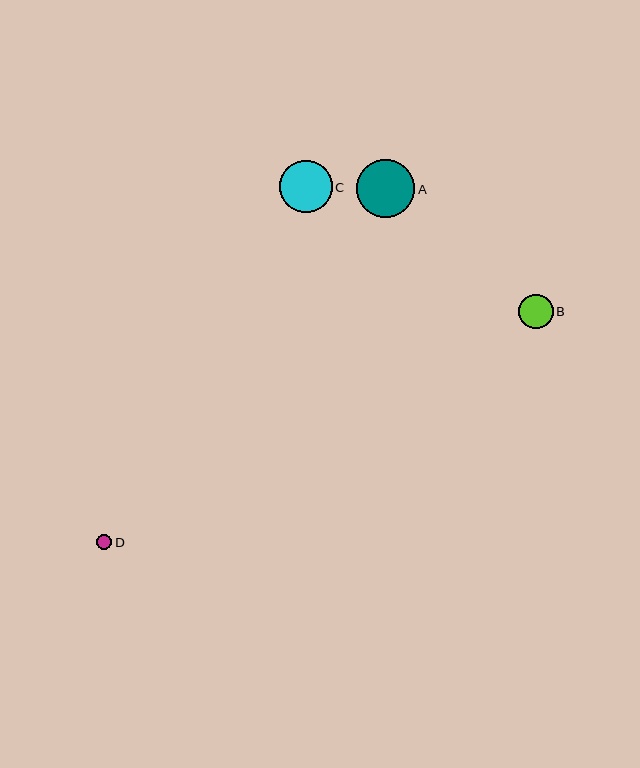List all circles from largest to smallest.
From largest to smallest: A, C, B, D.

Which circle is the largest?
Circle A is the largest with a size of approximately 58 pixels.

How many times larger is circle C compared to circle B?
Circle C is approximately 1.5 times the size of circle B.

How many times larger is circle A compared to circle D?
Circle A is approximately 3.9 times the size of circle D.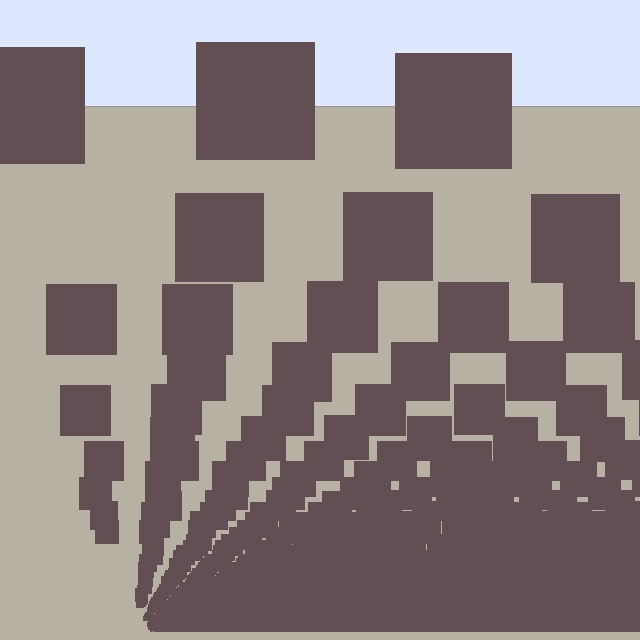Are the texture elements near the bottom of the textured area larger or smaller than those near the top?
Smaller. The gradient is inverted — elements near the bottom are smaller and denser.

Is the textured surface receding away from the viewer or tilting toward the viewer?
The surface appears to tilt toward the viewer. Texture elements get larger and sparser toward the top.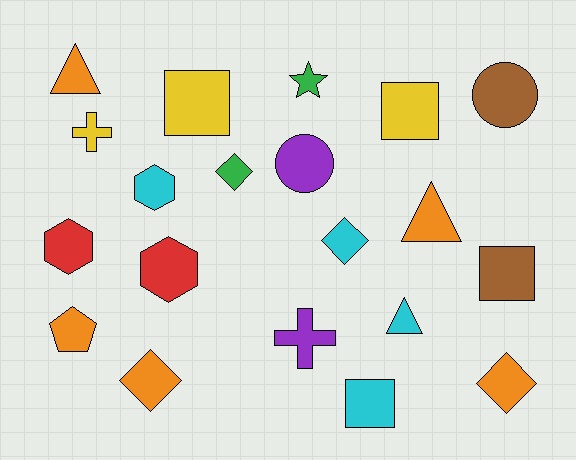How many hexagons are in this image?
There are 3 hexagons.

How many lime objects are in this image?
There are no lime objects.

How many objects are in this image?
There are 20 objects.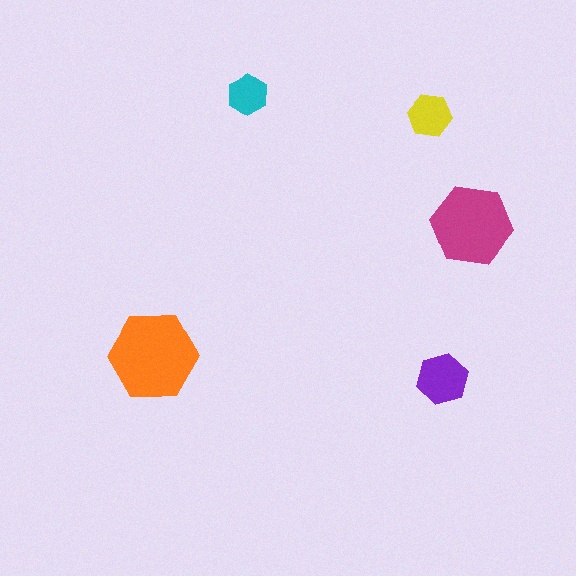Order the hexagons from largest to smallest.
the orange one, the magenta one, the purple one, the yellow one, the cyan one.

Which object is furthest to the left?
The orange hexagon is leftmost.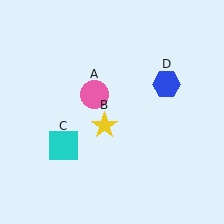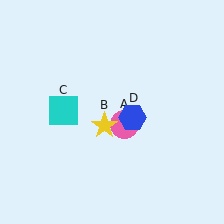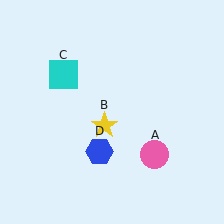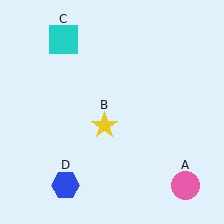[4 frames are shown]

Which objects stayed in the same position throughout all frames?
Yellow star (object B) remained stationary.